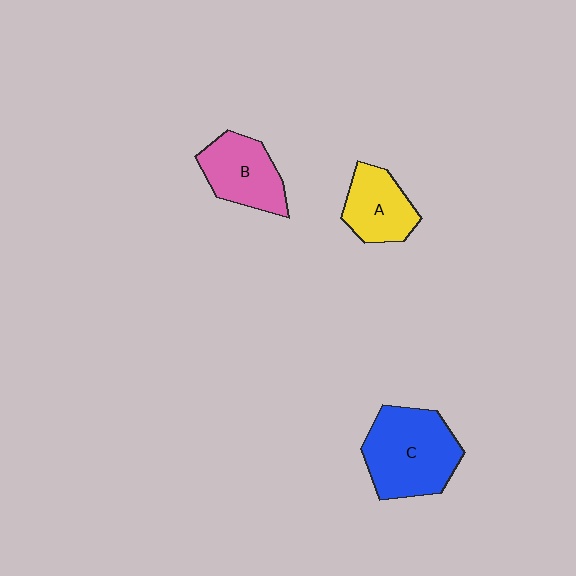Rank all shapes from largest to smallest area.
From largest to smallest: C (blue), B (pink), A (yellow).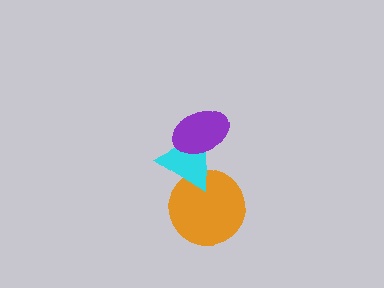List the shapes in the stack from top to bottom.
From top to bottom: the purple ellipse, the cyan triangle, the orange circle.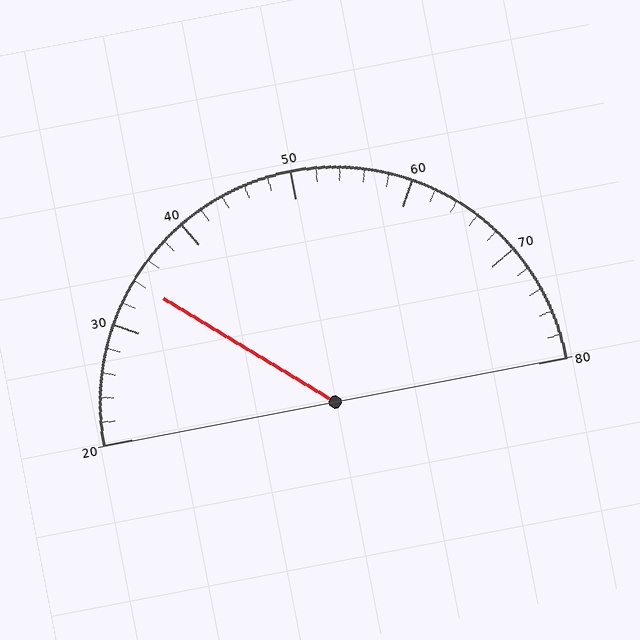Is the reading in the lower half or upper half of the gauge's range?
The reading is in the lower half of the range (20 to 80).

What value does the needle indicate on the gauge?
The needle indicates approximately 34.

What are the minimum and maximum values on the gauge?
The gauge ranges from 20 to 80.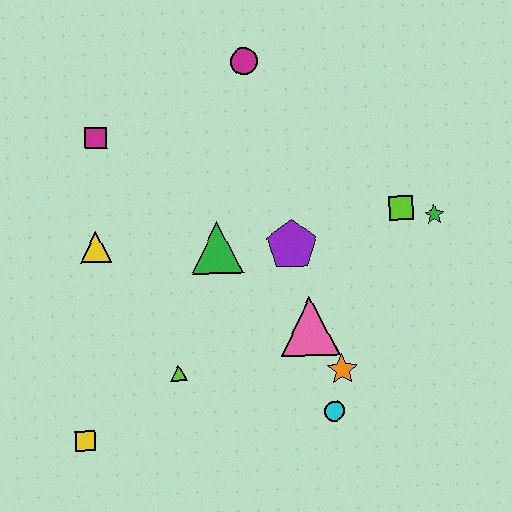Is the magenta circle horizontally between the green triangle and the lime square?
Yes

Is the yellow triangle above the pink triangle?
Yes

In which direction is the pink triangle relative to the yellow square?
The pink triangle is to the right of the yellow square.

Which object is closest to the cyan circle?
The orange star is closest to the cyan circle.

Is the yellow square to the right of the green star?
No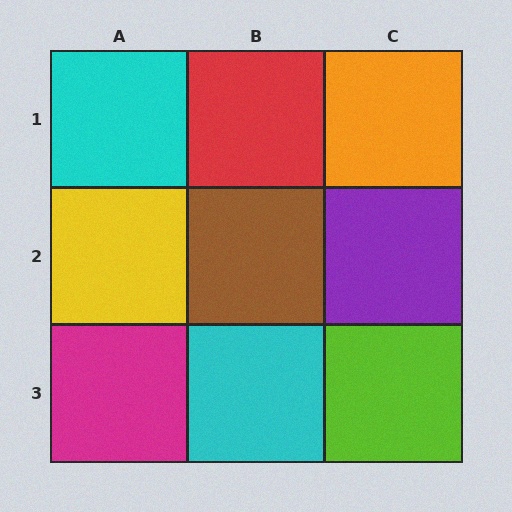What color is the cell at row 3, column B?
Cyan.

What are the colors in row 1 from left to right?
Cyan, red, orange.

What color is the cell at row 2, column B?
Brown.